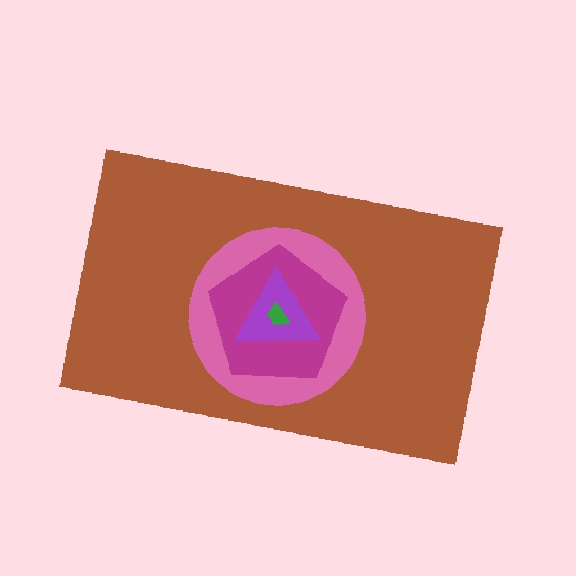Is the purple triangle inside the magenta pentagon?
Yes.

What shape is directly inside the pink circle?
The magenta pentagon.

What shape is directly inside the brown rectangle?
The pink circle.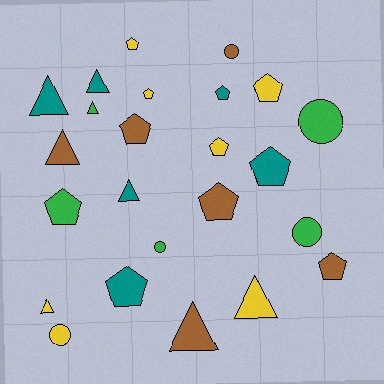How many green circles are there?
There are 3 green circles.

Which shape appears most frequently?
Pentagon, with 11 objects.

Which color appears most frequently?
Yellow, with 7 objects.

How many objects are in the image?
There are 24 objects.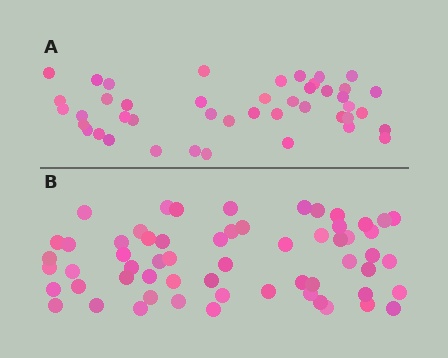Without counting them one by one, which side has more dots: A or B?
Region B (the bottom region) has more dots.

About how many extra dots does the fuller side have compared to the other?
Region B has approximately 15 more dots than region A.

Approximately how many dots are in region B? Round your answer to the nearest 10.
About 60 dots.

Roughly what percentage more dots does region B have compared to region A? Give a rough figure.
About 35% more.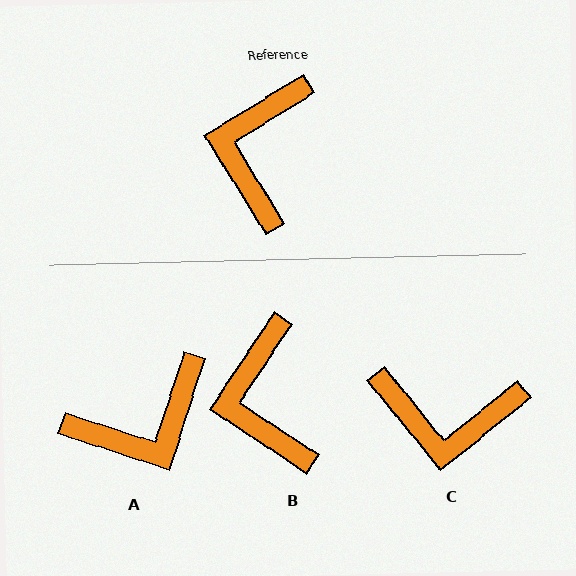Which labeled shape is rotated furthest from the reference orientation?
A, about 130 degrees away.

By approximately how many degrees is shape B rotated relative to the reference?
Approximately 25 degrees counter-clockwise.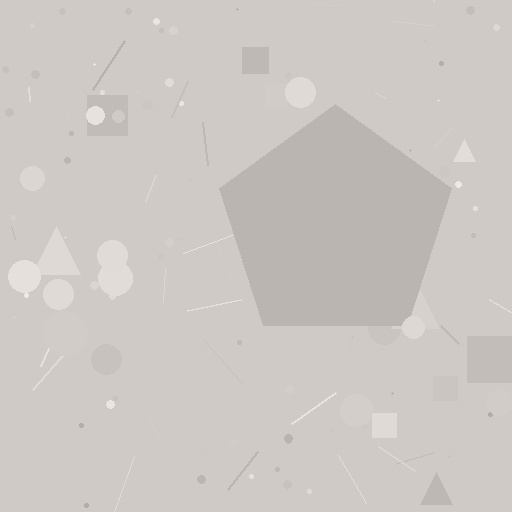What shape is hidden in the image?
A pentagon is hidden in the image.